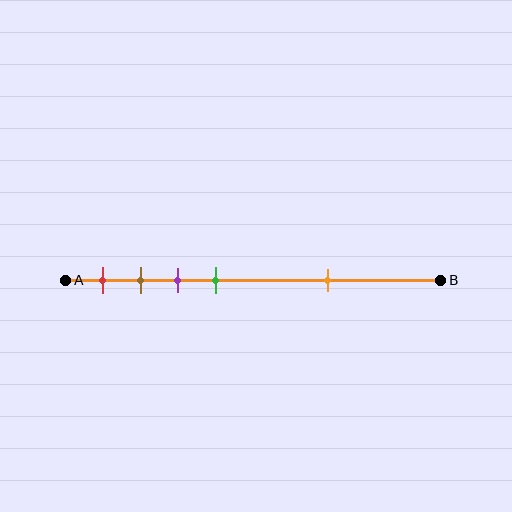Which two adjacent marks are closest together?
The brown and purple marks are the closest adjacent pair.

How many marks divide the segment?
There are 5 marks dividing the segment.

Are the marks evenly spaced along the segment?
No, the marks are not evenly spaced.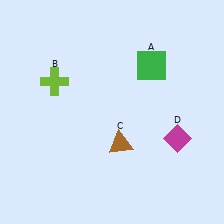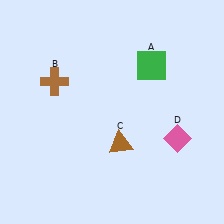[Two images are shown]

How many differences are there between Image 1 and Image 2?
There are 2 differences between the two images.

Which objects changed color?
B changed from lime to brown. D changed from magenta to pink.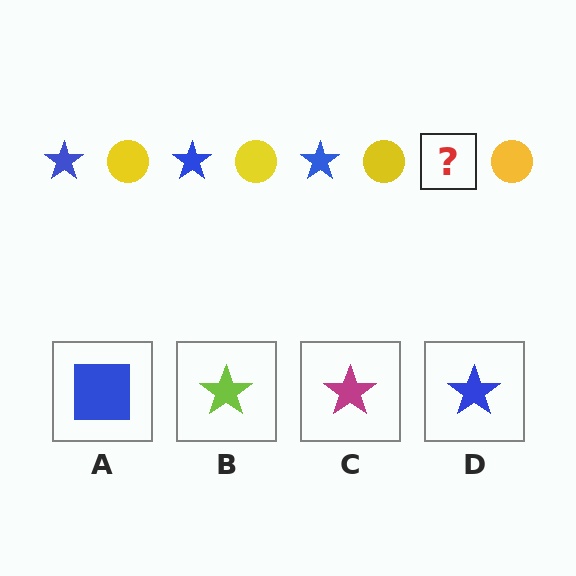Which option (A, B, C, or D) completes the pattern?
D.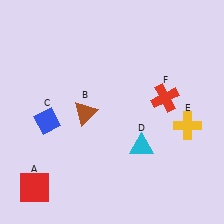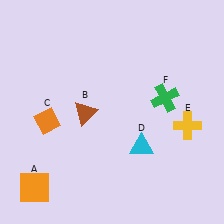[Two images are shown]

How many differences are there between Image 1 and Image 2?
There are 3 differences between the two images.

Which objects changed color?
A changed from red to orange. C changed from blue to orange. F changed from red to green.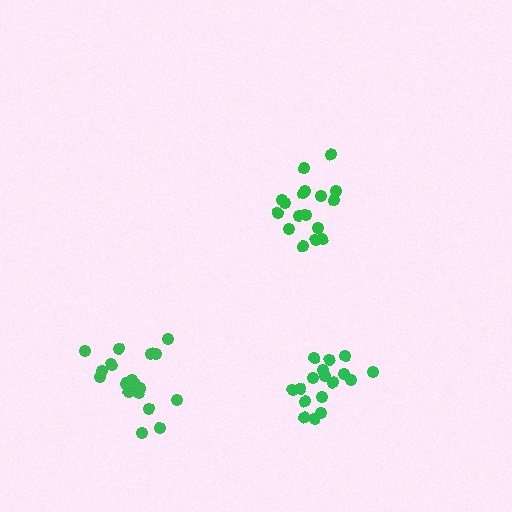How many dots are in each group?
Group 1: 17 dots, Group 2: 17 dots, Group 3: 19 dots (53 total).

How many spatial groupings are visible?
There are 3 spatial groupings.